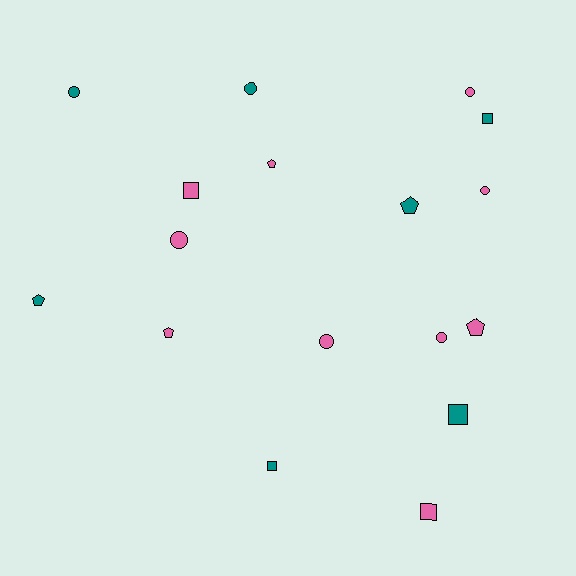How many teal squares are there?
There are 3 teal squares.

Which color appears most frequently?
Pink, with 10 objects.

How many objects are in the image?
There are 17 objects.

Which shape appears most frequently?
Circle, with 7 objects.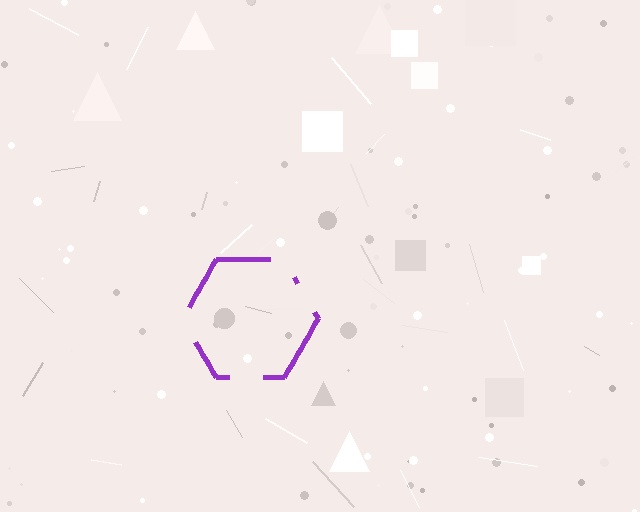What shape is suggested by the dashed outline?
The dashed outline suggests a hexagon.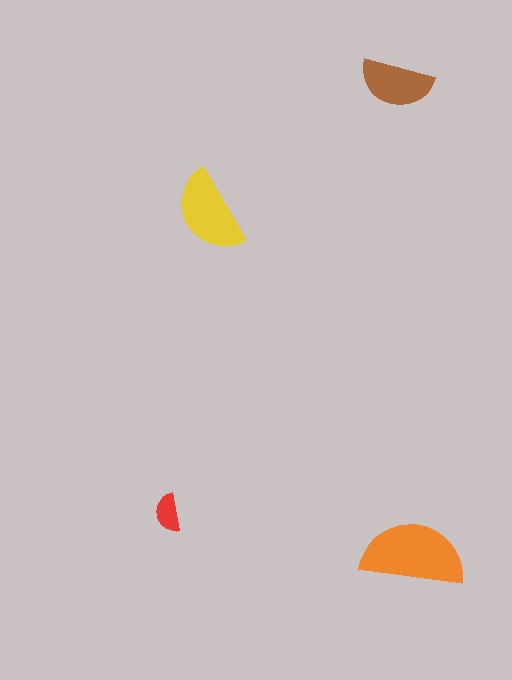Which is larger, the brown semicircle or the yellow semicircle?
The yellow one.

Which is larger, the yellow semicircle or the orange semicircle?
The orange one.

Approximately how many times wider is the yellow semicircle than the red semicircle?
About 2 times wider.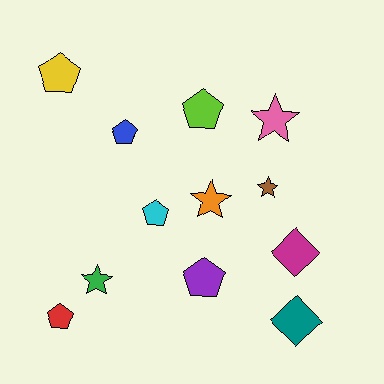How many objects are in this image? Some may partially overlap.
There are 12 objects.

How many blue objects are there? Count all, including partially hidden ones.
There is 1 blue object.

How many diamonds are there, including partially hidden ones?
There are 2 diamonds.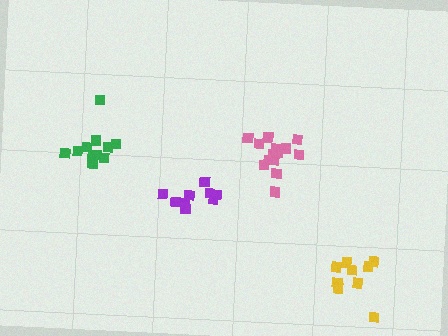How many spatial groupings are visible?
There are 4 spatial groupings.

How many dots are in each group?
Group 1: 11 dots, Group 2: 9 dots, Group 3: 9 dots, Group 4: 15 dots (44 total).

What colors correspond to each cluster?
The clusters are colored: green, yellow, purple, pink.